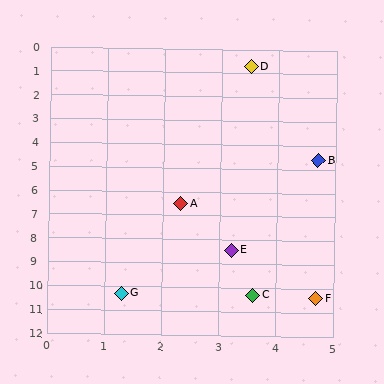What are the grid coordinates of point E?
Point E is at approximately (3.2, 8.4).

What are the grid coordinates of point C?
Point C is at approximately (3.6, 10.3).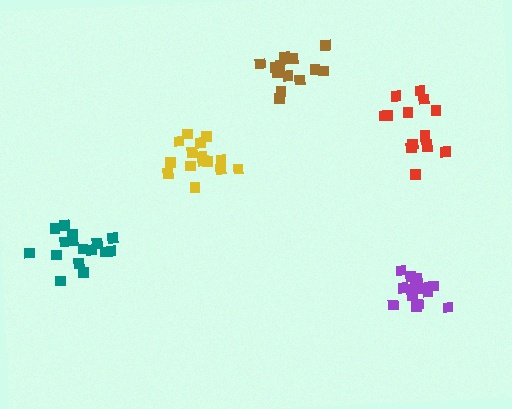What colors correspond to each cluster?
The clusters are colored: yellow, purple, teal, brown, red.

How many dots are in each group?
Group 1: 15 dots, Group 2: 16 dots, Group 3: 16 dots, Group 4: 14 dots, Group 5: 14 dots (75 total).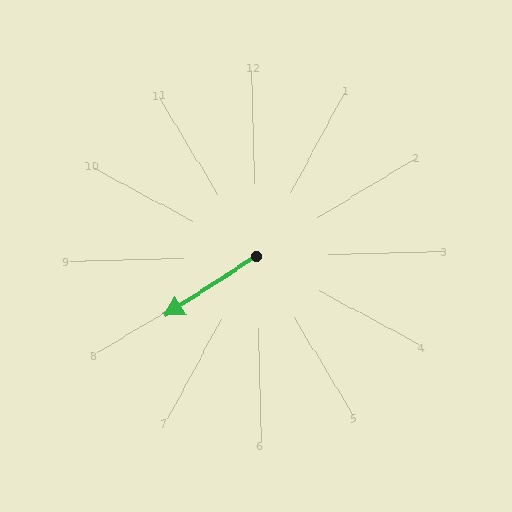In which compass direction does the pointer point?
Southwest.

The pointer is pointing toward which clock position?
Roughly 8 o'clock.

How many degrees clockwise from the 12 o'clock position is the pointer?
Approximately 238 degrees.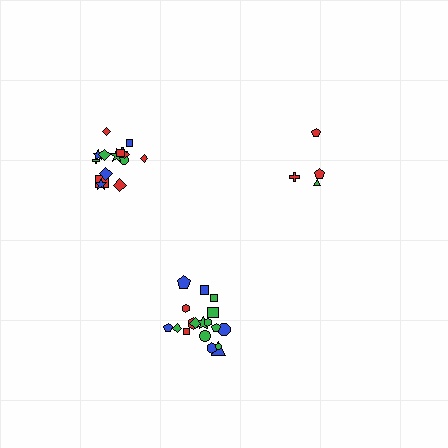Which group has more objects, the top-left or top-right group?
The top-left group.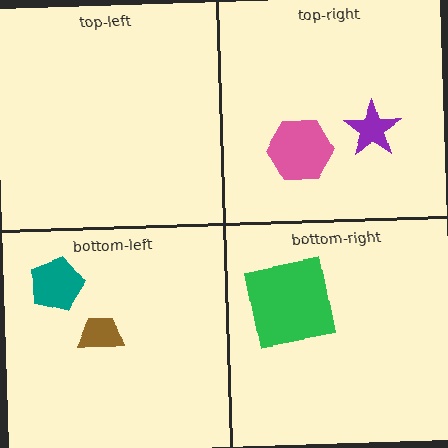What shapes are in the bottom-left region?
The brown trapezoid, the teal pentagon.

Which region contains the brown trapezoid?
The bottom-left region.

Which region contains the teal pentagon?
The bottom-left region.